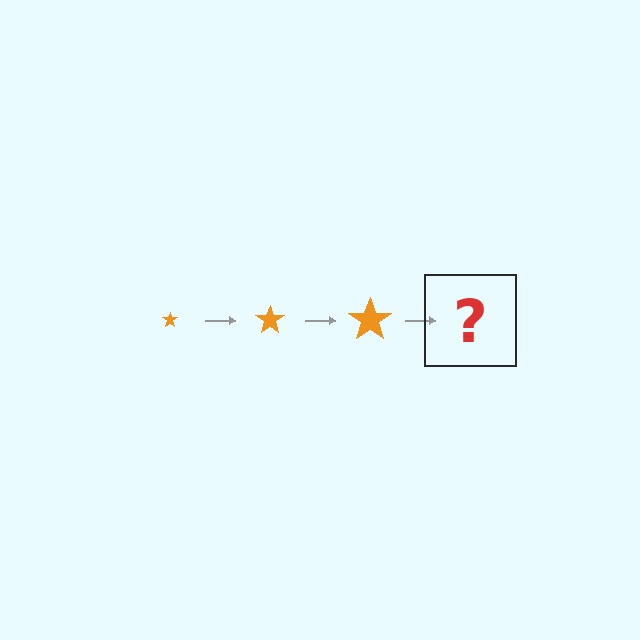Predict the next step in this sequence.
The next step is an orange star, larger than the previous one.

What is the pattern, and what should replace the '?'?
The pattern is that the star gets progressively larger each step. The '?' should be an orange star, larger than the previous one.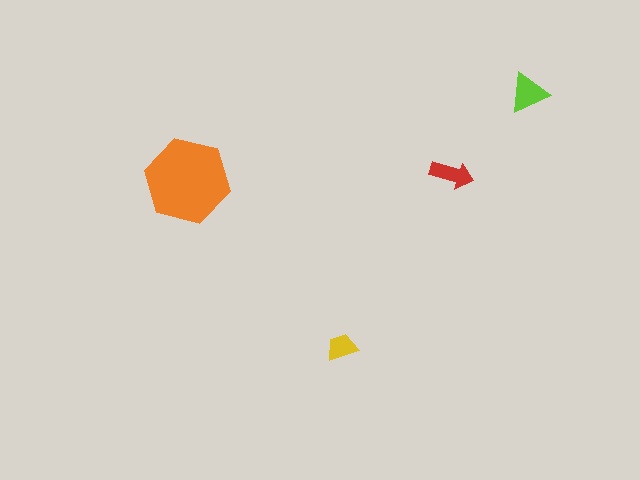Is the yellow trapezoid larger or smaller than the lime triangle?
Smaller.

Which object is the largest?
The orange hexagon.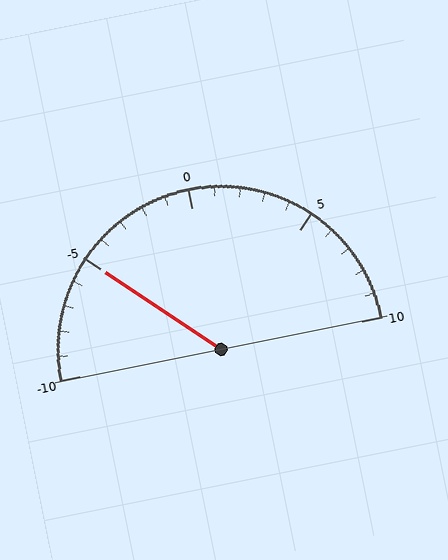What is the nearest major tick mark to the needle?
The nearest major tick mark is -5.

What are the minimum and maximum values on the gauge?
The gauge ranges from -10 to 10.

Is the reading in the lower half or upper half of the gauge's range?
The reading is in the lower half of the range (-10 to 10).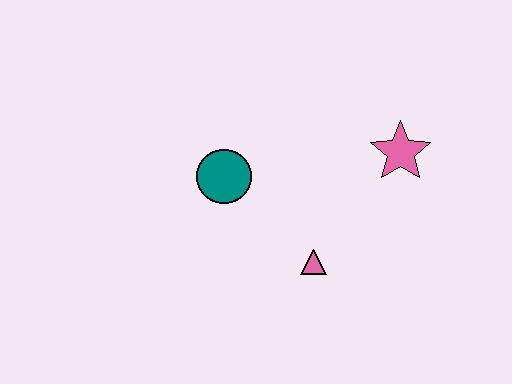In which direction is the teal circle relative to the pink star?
The teal circle is to the left of the pink star.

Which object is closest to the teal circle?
The pink triangle is closest to the teal circle.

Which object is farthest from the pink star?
The teal circle is farthest from the pink star.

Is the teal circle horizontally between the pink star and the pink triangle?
No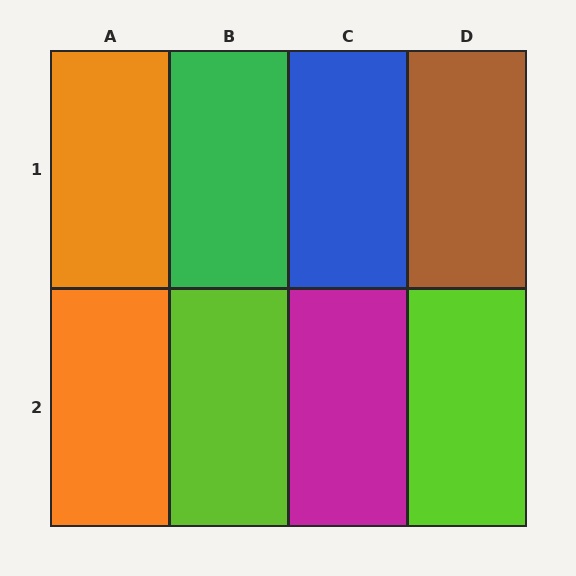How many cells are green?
1 cell is green.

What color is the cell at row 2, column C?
Magenta.